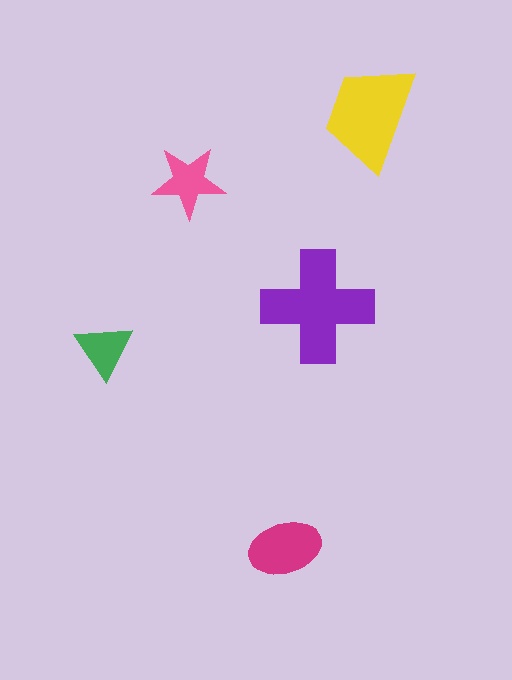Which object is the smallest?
The green triangle.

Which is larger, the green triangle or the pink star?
The pink star.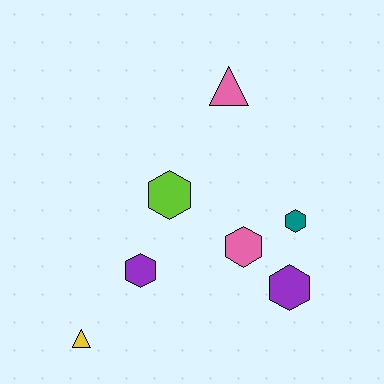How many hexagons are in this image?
There are 5 hexagons.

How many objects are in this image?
There are 7 objects.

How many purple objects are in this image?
There are 2 purple objects.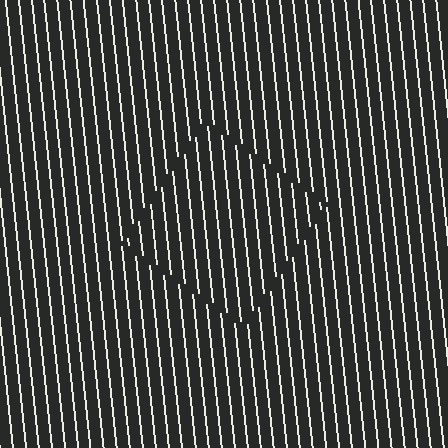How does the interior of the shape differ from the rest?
The interior of the shape contains the same grating, shifted by half a period — the contour is defined by the phase discontinuity where line-ends from the inner and outer gratings abut.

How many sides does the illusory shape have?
4 sides — the line-ends trace a square.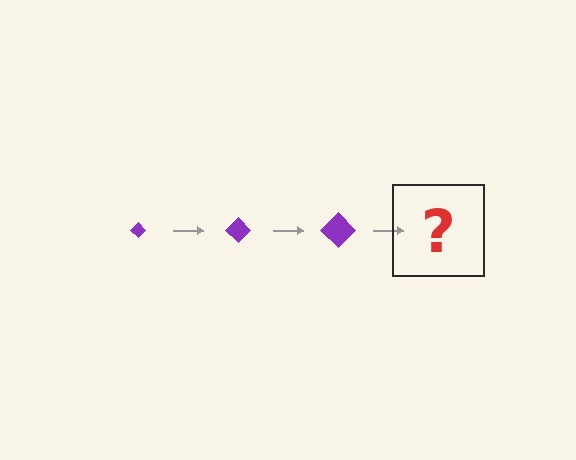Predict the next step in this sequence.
The next step is a purple diamond, larger than the previous one.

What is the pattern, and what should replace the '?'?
The pattern is that the diamond gets progressively larger each step. The '?' should be a purple diamond, larger than the previous one.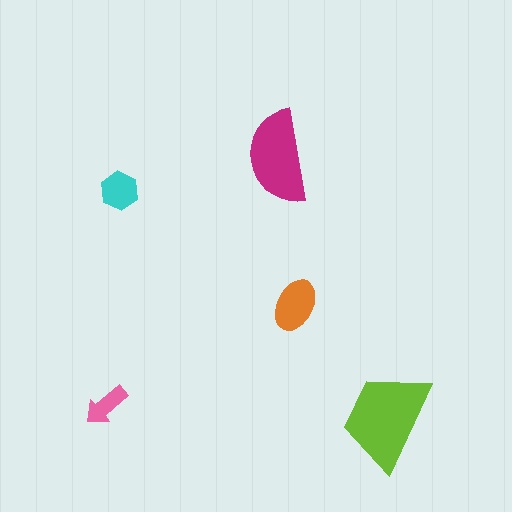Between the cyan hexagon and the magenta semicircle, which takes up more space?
The magenta semicircle.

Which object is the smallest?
The pink arrow.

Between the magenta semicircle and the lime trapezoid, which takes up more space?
The lime trapezoid.